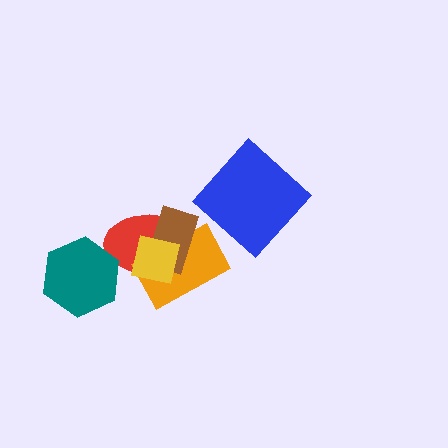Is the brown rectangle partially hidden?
Yes, it is partially covered by another shape.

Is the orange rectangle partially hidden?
Yes, it is partially covered by another shape.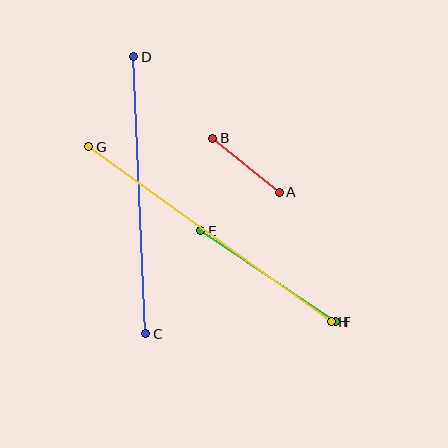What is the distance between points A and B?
The distance is approximately 86 pixels.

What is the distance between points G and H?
The distance is approximately 299 pixels.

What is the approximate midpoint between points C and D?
The midpoint is at approximately (140, 195) pixels.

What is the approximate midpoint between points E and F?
The midpoint is at approximately (268, 276) pixels.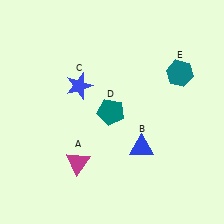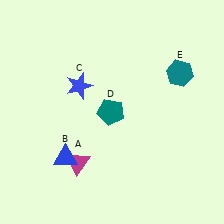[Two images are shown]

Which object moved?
The blue triangle (B) moved left.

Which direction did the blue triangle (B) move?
The blue triangle (B) moved left.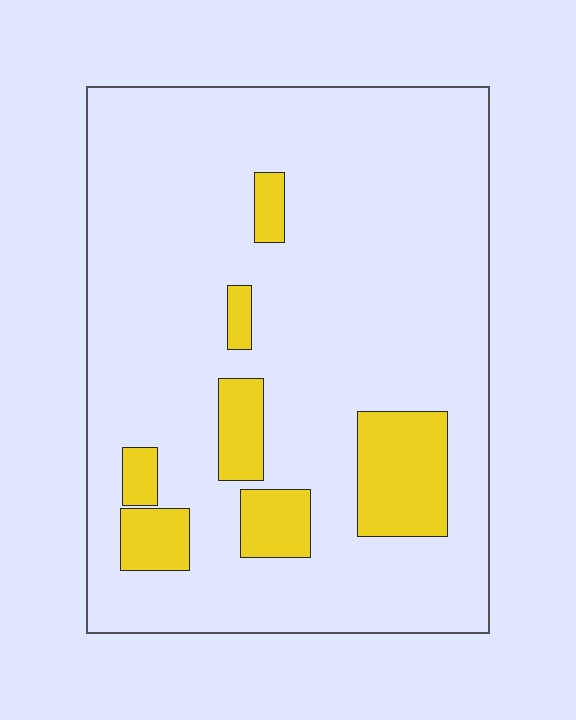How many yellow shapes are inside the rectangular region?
7.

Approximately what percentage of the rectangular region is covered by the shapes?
Approximately 15%.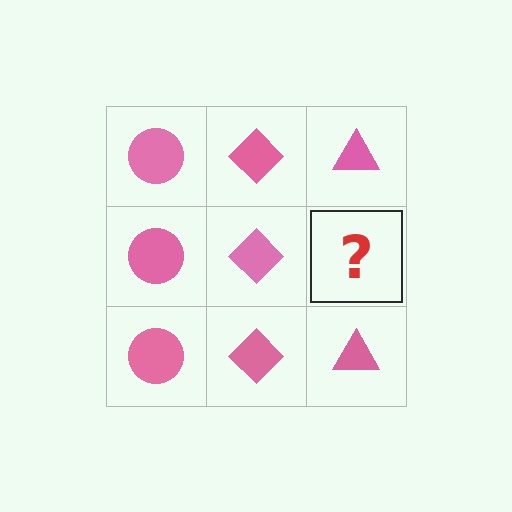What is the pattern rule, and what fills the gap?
The rule is that each column has a consistent shape. The gap should be filled with a pink triangle.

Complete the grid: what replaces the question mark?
The question mark should be replaced with a pink triangle.